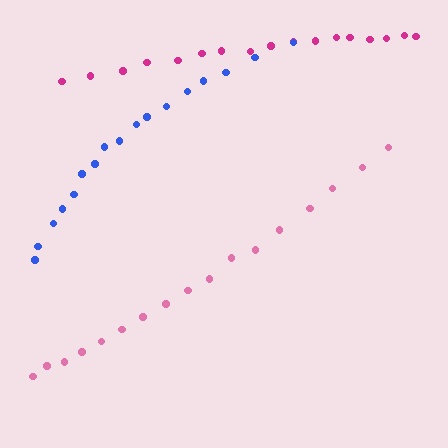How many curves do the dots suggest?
There are 3 distinct paths.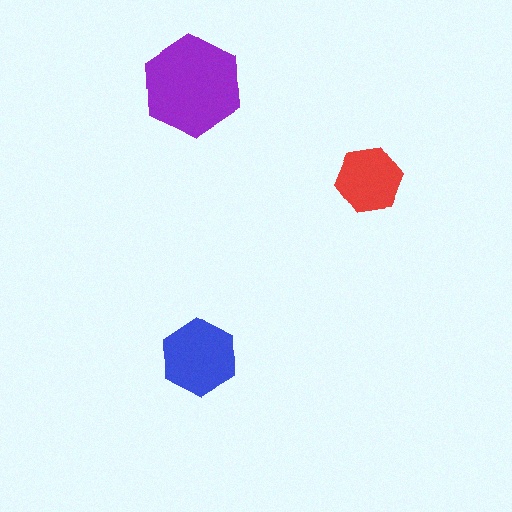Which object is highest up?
The purple hexagon is topmost.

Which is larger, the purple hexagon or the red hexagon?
The purple one.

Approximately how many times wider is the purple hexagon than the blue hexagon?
About 1.5 times wider.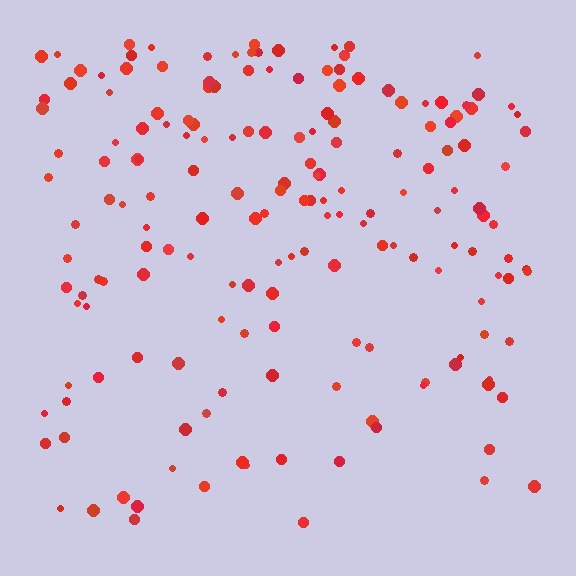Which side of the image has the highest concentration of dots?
The top.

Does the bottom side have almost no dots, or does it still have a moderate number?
Still a moderate number, just noticeably fewer than the top.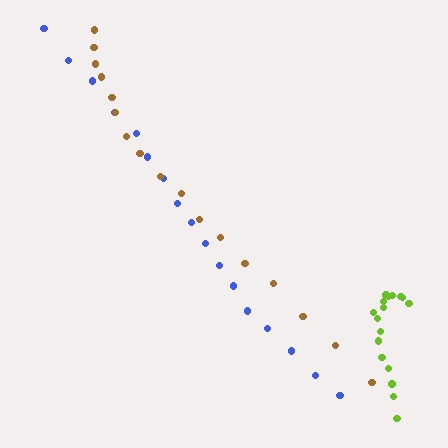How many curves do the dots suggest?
There are 3 distinct paths.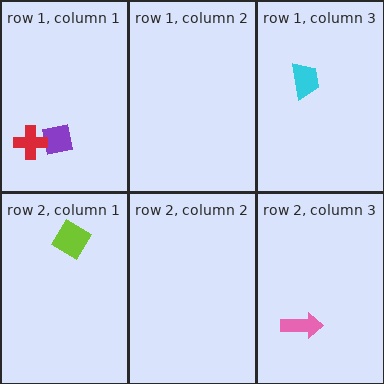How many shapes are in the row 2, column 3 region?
1.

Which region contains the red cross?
The row 1, column 1 region.